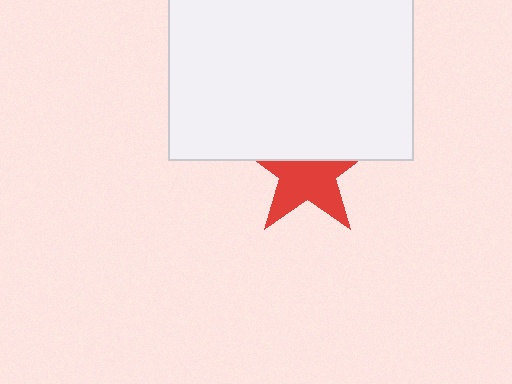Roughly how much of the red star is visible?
About half of it is visible (roughly 59%).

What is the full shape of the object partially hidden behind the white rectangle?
The partially hidden object is a red star.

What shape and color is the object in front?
The object in front is a white rectangle.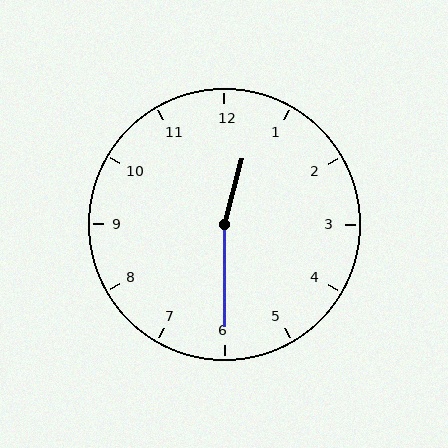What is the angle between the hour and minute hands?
Approximately 165 degrees.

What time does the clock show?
12:30.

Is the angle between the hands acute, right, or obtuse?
It is obtuse.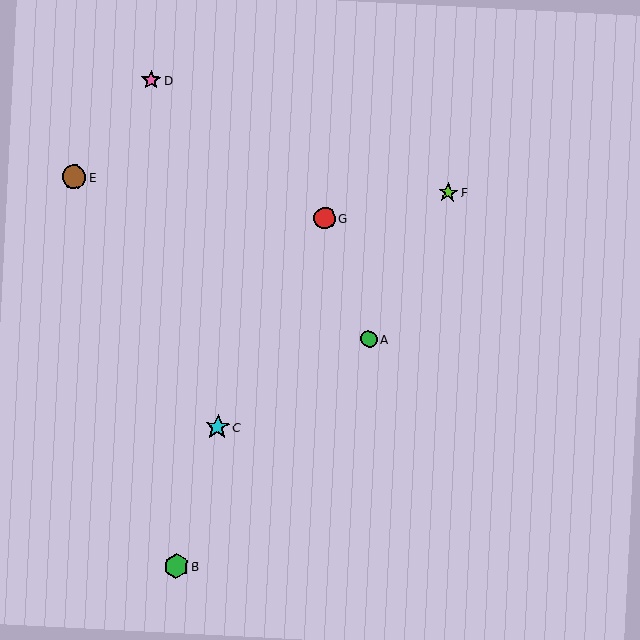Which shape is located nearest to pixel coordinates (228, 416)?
The cyan star (labeled C) at (218, 427) is nearest to that location.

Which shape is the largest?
The cyan star (labeled C) is the largest.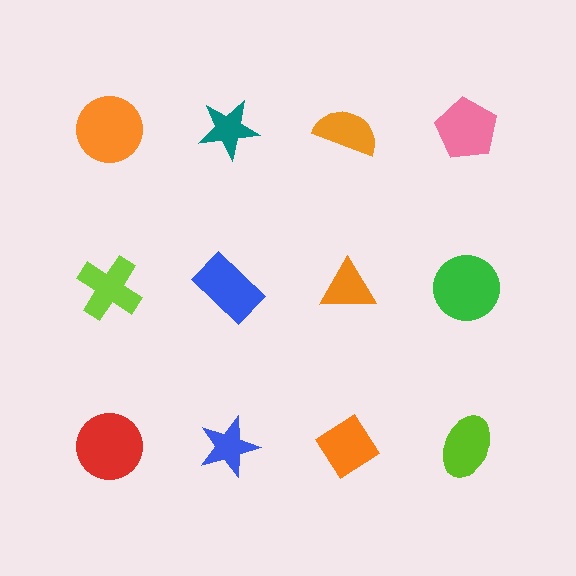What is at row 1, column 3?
An orange semicircle.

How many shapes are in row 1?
4 shapes.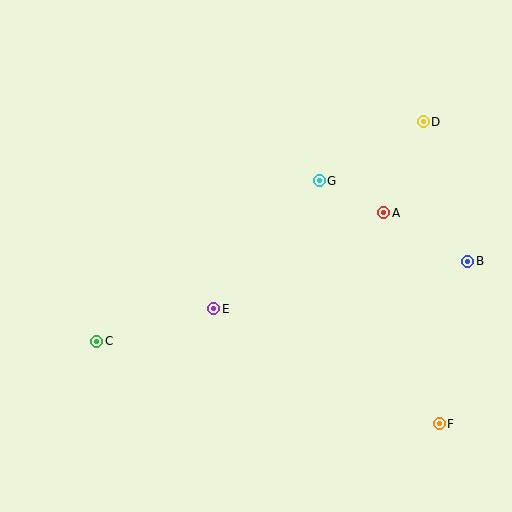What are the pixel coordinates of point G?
Point G is at (319, 181).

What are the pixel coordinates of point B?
Point B is at (468, 261).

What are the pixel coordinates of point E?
Point E is at (214, 309).